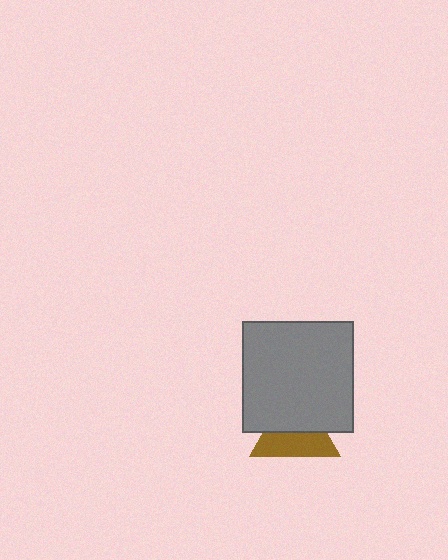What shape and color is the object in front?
The object in front is a gray square.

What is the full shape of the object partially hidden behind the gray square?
The partially hidden object is a brown triangle.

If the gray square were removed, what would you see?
You would see the complete brown triangle.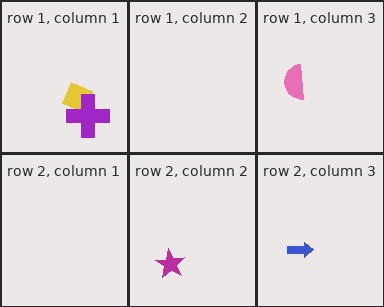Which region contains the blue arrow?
The row 2, column 3 region.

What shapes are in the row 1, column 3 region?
The pink semicircle.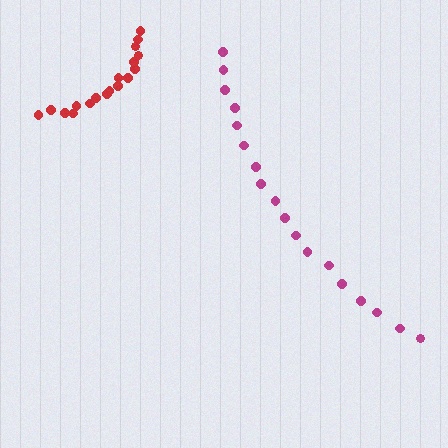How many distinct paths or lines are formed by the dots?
There are 2 distinct paths.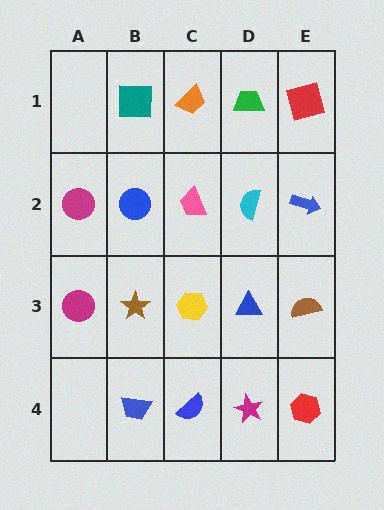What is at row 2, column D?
A cyan semicircle.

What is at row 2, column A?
A magenta circle.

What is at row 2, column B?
A blue circle.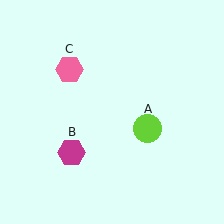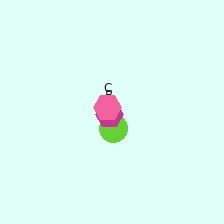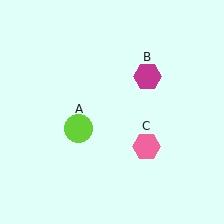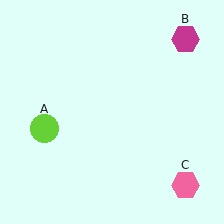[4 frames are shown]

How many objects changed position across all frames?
3 objects changed position: lime circle (object A), magenta hexagon (object B), pink hexagon (object C).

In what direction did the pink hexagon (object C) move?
The pink hexagon (object C) moved down and to the right.